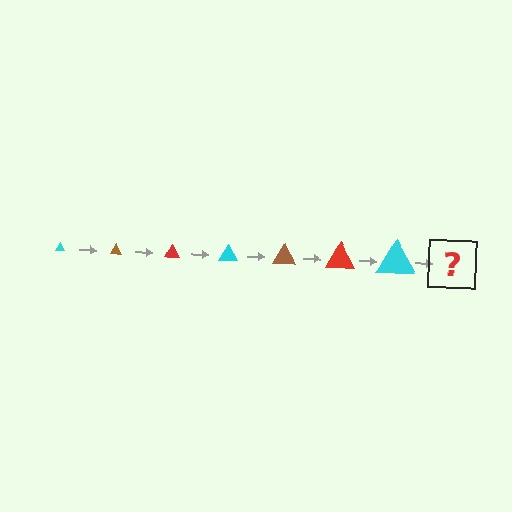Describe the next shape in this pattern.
It should be a brown triangle, larger than the previous one.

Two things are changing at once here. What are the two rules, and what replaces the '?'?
The two rules are that the triangle grows larger each step and the color cycles through cyan, brown, and red. The '?' should be a brown triangle, larger than the previous one.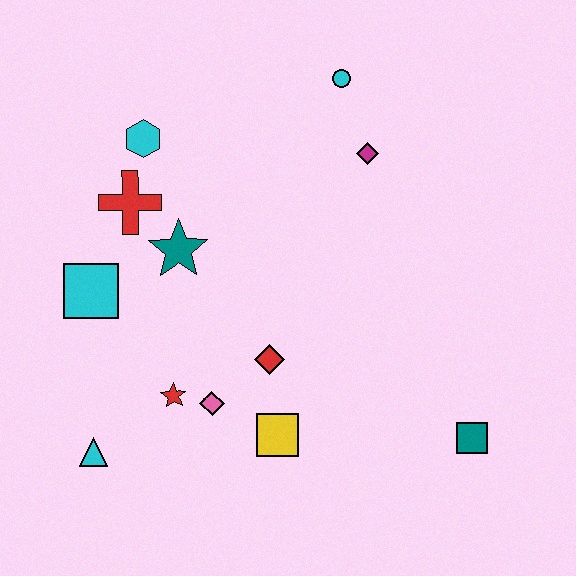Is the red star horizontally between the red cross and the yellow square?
Yes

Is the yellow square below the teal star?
Yes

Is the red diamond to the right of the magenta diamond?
No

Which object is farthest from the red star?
The cyan circle is farthest from the red star.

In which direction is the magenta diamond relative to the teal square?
The magenta diamond is above the teal square.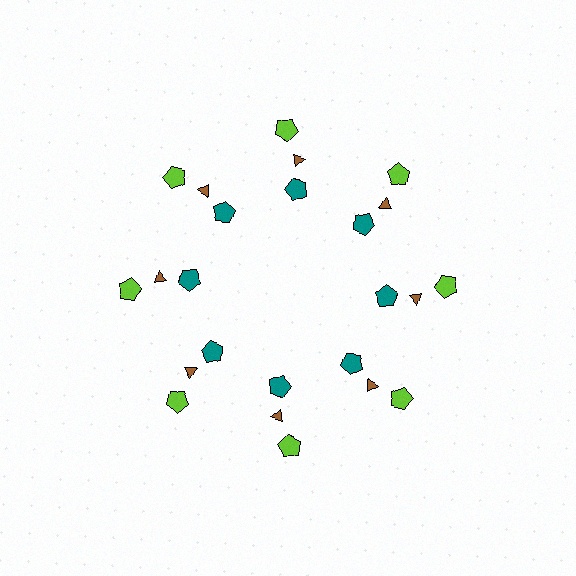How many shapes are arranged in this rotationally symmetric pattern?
There are 24 shapes, arranged in 8 groups of 3.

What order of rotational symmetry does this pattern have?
This pattern has 8-fold rotational symmetry.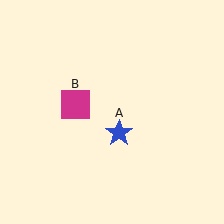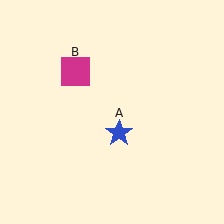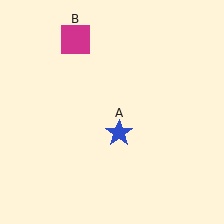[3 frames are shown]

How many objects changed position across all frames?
1 object changed position: magenta square (object B).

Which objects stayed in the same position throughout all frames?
Blue star (object A) remained stationary.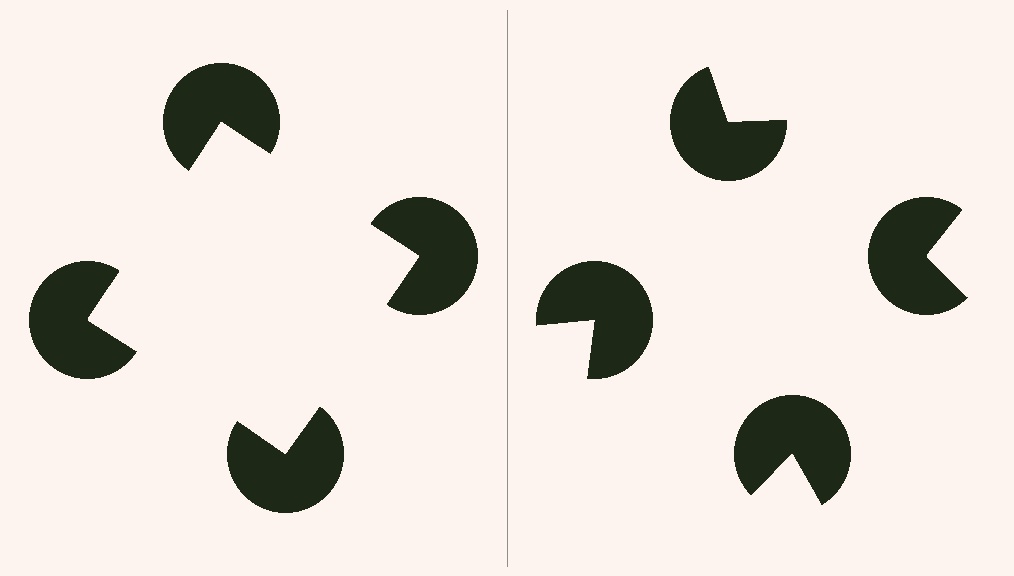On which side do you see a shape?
An illusory square appears on the left side. On the right side the wedge cuts are rotated, so no coherent shape forms.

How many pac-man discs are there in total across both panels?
8 — 4 on each side.